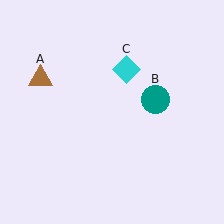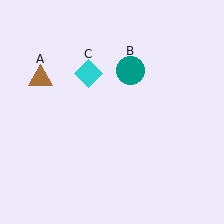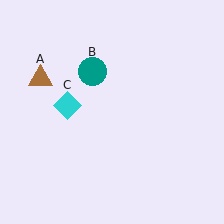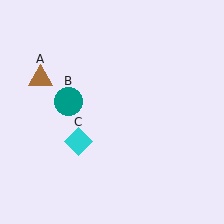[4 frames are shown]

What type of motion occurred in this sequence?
The teal circle (object B), cyan diamond (object C) rotated counterclockwise around the center of the scene.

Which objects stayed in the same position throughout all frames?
Brown triangle (object A) remained stationary.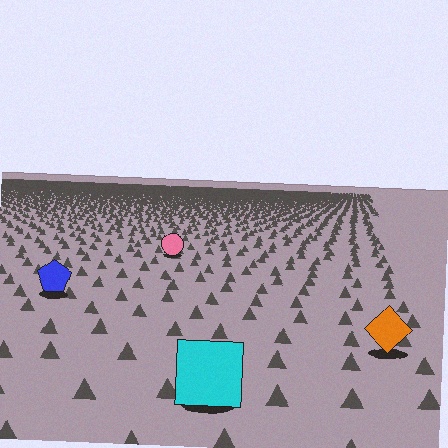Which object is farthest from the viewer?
The pink circle is farthest from the viewer. It appears smaller and the ground texture around it is denser.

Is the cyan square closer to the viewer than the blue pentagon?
Yes. The cyan square is closer — you can tell from the texture gradient: the ground texture is coarser near it.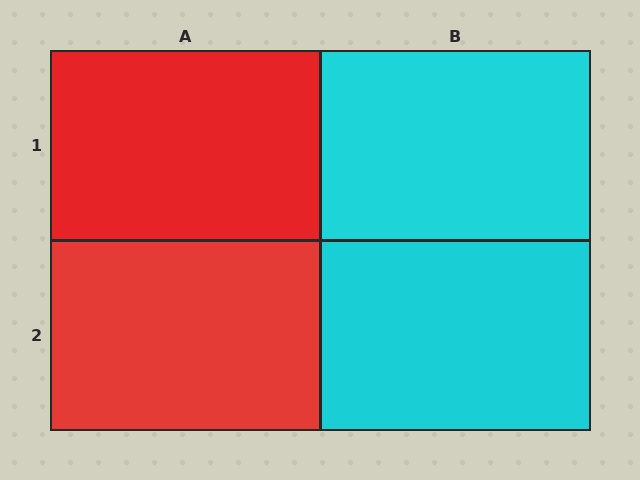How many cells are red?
2 cells are red.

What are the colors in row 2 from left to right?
Red, cyan.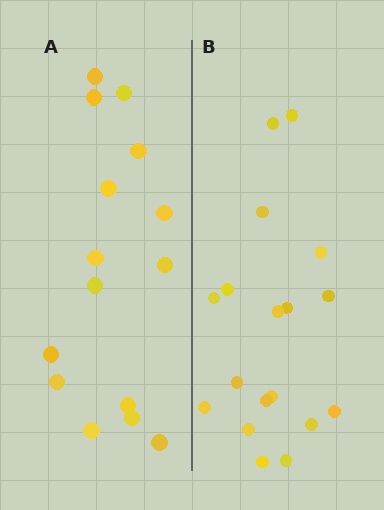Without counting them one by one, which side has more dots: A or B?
Region B (the right region) has more dots.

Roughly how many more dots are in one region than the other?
Region B has just a few more — roughly 2 or 3 more dots than region A.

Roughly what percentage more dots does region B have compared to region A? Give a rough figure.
About 20% more.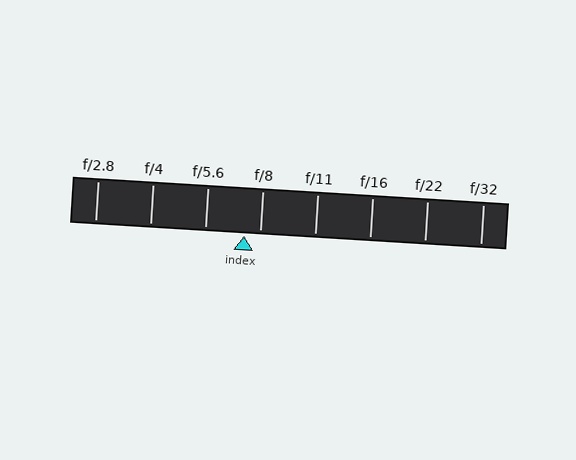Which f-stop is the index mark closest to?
The index mark is closest to f/8.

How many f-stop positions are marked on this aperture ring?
There are 8 f-stop positions marked.